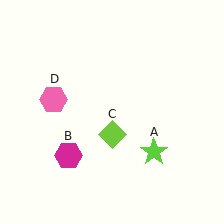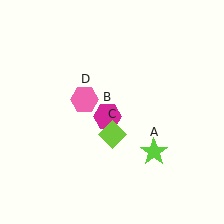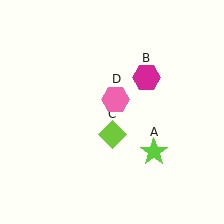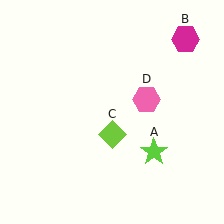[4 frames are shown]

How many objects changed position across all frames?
2 objects changed position: magenta hexagon (object B), pink hexagon (object D).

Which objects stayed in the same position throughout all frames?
Lime star (object A) and lime diamond (object C) remained stationary.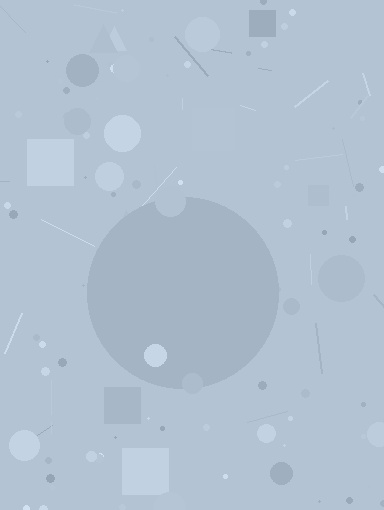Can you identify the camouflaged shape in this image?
The camouflaged shape is a circle.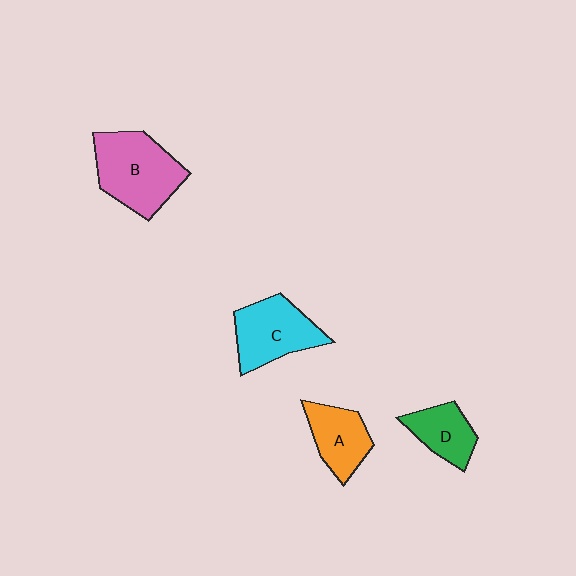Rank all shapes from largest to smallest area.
From largest to smallest: B (pink), C (cyan), A (orange), D (green).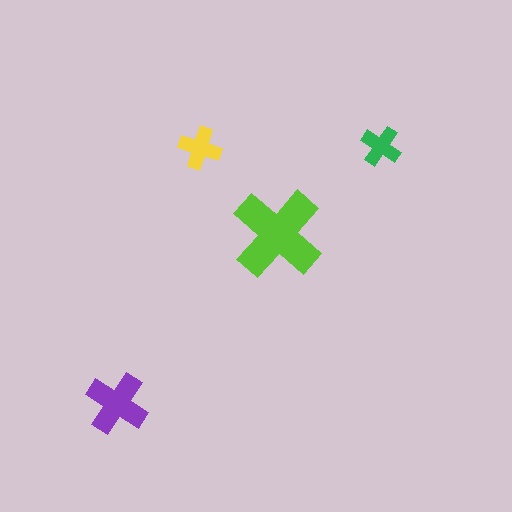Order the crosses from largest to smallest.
the lime one, the purple one, the yellow one, the green one.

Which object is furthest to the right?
The green cross is rightmost.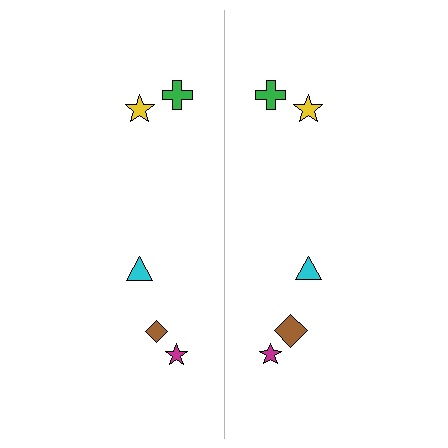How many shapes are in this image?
There are 10 shapes in this image.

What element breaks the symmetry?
The brown diamond on the right side has a different size than its mirror counterpart.